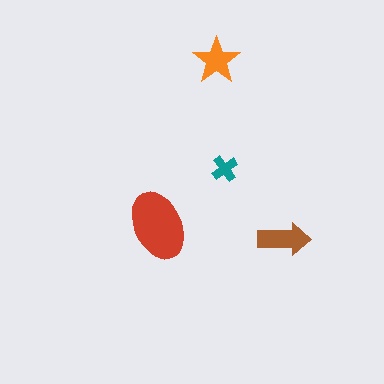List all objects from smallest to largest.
The teal cross, the orange star, the brown arrow, the red ellipse.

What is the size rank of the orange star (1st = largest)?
3rd.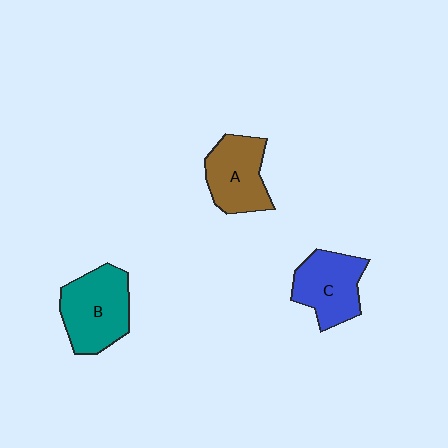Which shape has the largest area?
Shape B (teal).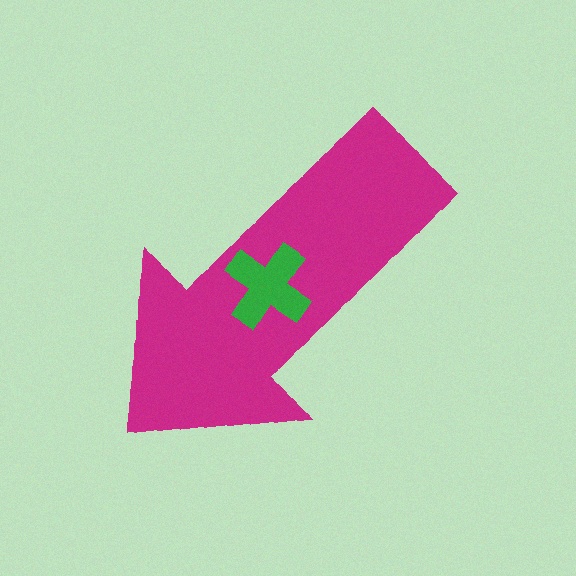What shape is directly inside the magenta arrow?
The green cross.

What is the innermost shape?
The green cross.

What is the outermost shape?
The magenta arrow.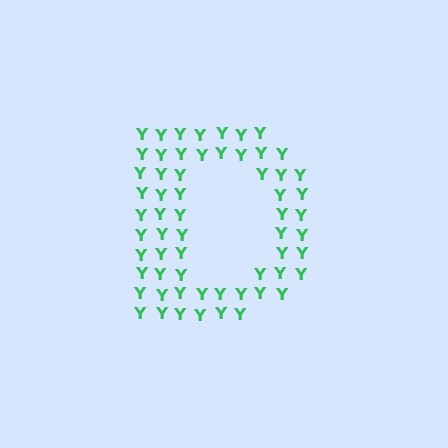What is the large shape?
The large shape is the letter D.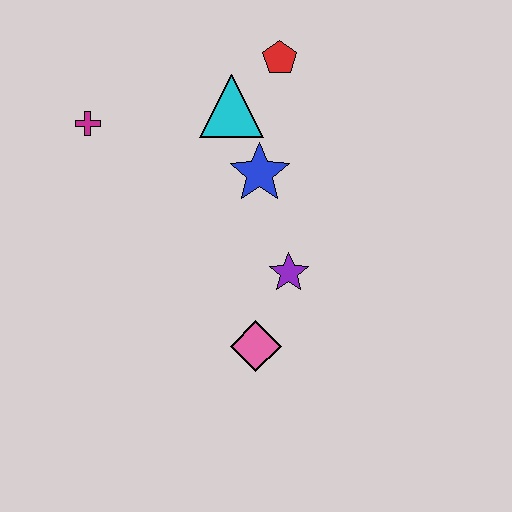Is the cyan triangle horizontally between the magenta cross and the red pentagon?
Yes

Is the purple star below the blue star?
Yes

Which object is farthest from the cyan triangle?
The pink diamond is farthest from the cyan triangle.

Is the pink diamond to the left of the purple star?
Yes